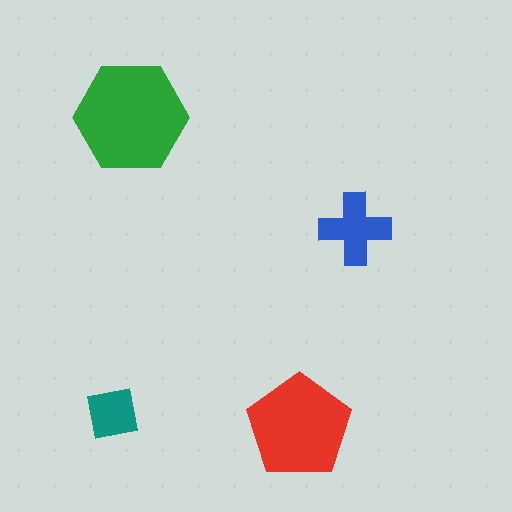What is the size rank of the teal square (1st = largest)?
4th.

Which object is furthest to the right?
The blue cross is rightmost.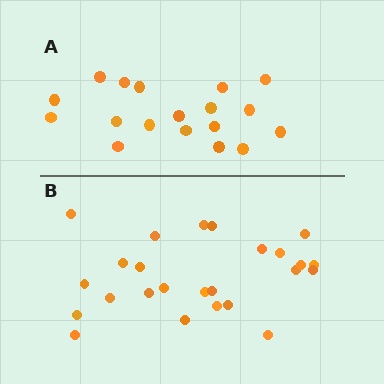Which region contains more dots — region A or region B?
Region B (the bottom region) has more dots.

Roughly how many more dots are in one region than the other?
Region B has roughly 8 or so more dots than region A.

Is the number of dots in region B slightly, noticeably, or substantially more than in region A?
Region B has noticeably more, but not dramatically so. The ratio is roughly 1.4 to 1.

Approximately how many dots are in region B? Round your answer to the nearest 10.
About 20 dots. (The exact count is 25, which rounds to 20.)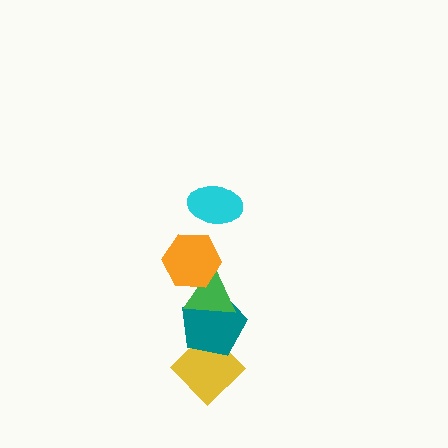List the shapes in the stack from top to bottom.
From top to bottom: the cyan ellipse, the orange hexagon, the green triangle, the teal pentagon, the yellow diamond.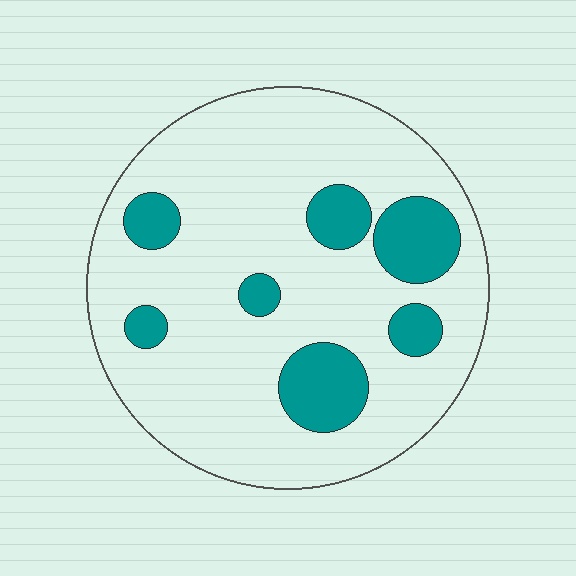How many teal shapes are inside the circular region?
7.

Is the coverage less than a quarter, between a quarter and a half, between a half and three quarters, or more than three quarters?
Less than a quarter.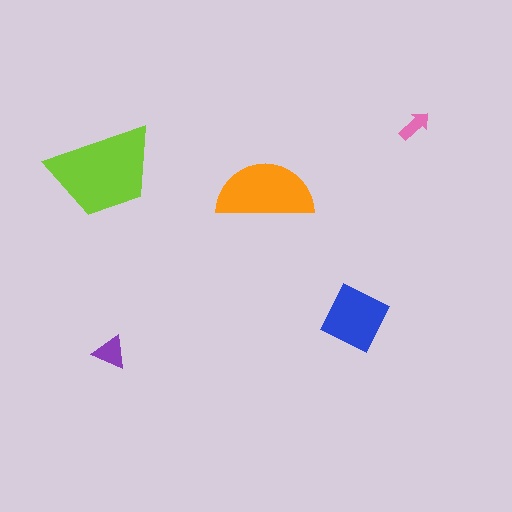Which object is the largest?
The lime trapezoid.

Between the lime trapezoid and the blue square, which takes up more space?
The lime trapezoid.